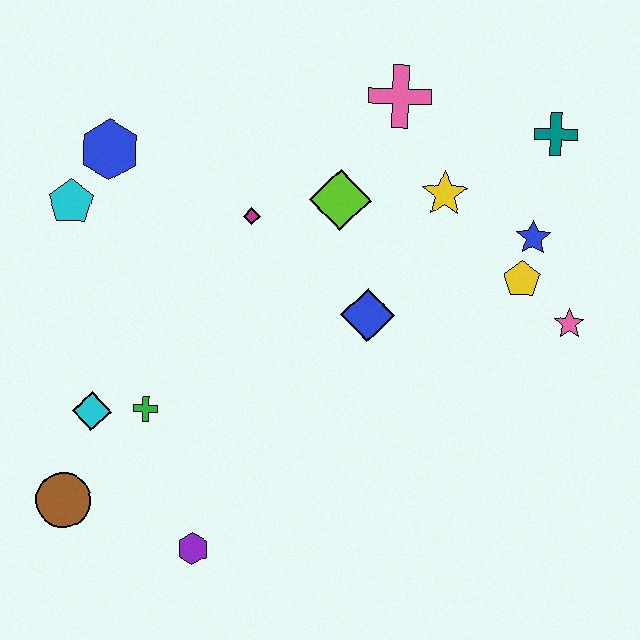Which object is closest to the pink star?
The yellow pentagon is closest to the pink star.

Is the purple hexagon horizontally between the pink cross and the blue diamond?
No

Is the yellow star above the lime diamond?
Yes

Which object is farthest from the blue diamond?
The brown circle is farthest from the blue diamond.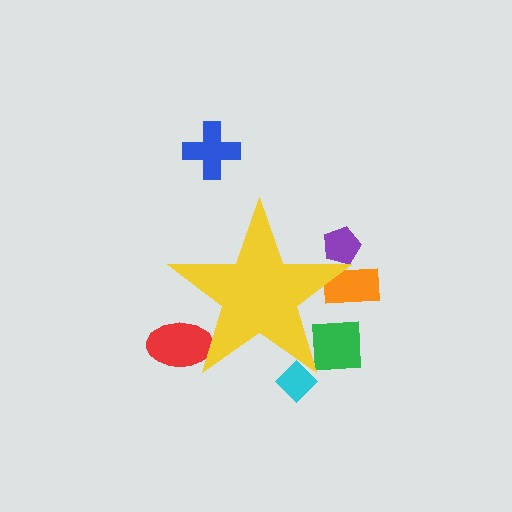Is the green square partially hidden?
Yes, the green square is partially hidden behind the yellow star.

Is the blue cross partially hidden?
No, the blue cross is fully visible.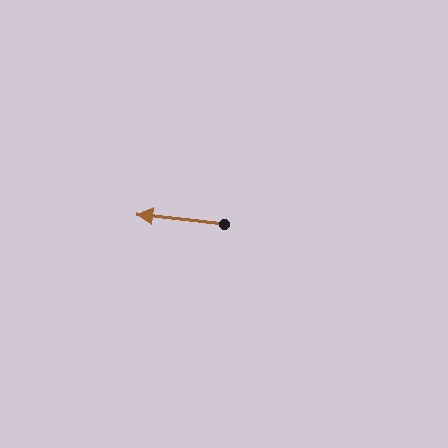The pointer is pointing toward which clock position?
Roughly 9 o'clock.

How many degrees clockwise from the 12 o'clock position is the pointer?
Approximately 276 degrees.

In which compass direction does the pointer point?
West.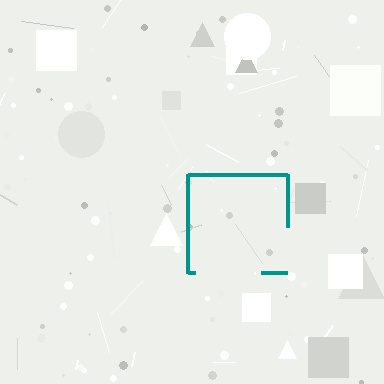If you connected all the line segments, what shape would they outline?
They would outline a square.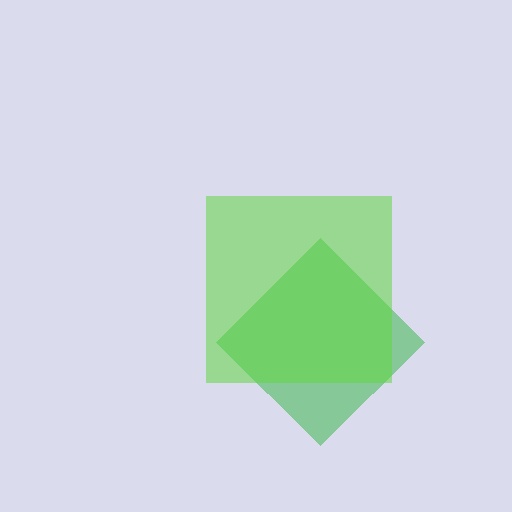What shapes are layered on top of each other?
The layered shapes are: a green diamond, a lime square.